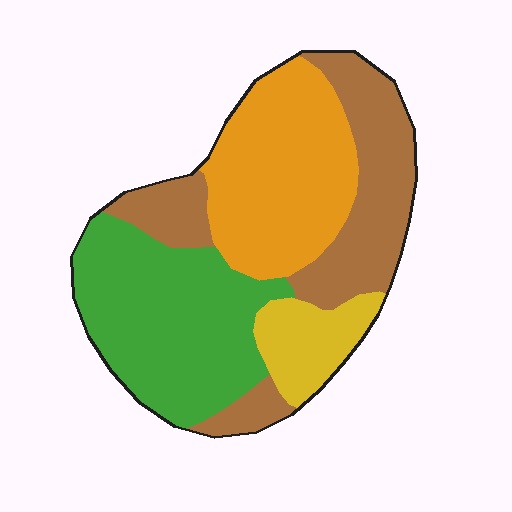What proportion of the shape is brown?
Brown covers roughly 30% of the shape.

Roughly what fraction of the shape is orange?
Orange covers about 30% of the shape.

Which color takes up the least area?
Yellow, at roughly 10%.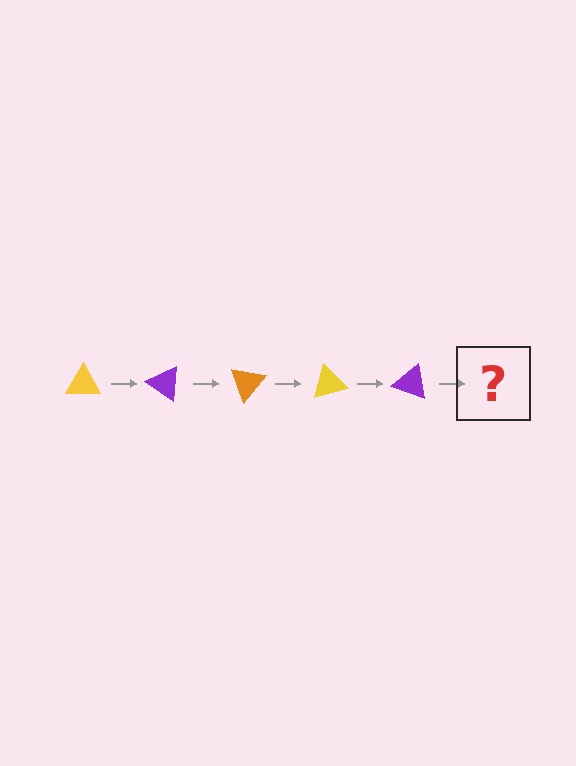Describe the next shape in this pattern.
It should be an orange triangle, rotated 175 degrees from the start.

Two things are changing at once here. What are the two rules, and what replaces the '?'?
The two rules are that it rotates 35 degrees each step and the color cycles through yellow, purple, and orange. The '?' should be an orange triangle, rotated 175 degrees from the start.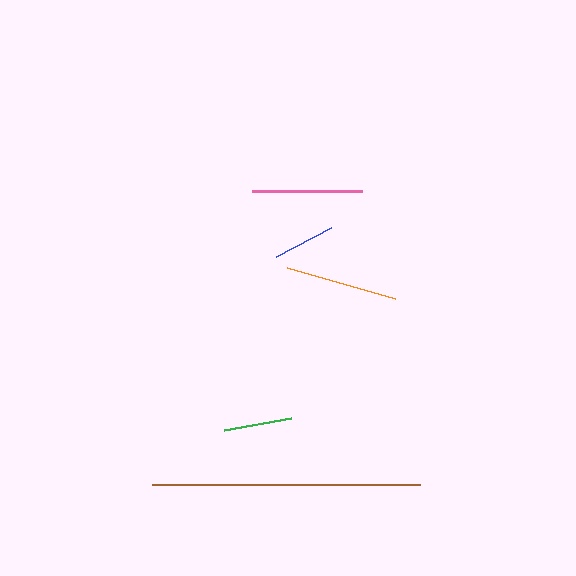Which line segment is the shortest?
The blue line is the shortest at approximately 62 pixels.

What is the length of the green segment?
The green segment is approximately 68 pixels long.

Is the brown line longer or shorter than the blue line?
The brown line is longer than the blue line.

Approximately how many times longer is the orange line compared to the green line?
The orange line is approximately 1.7 times the length of the green line.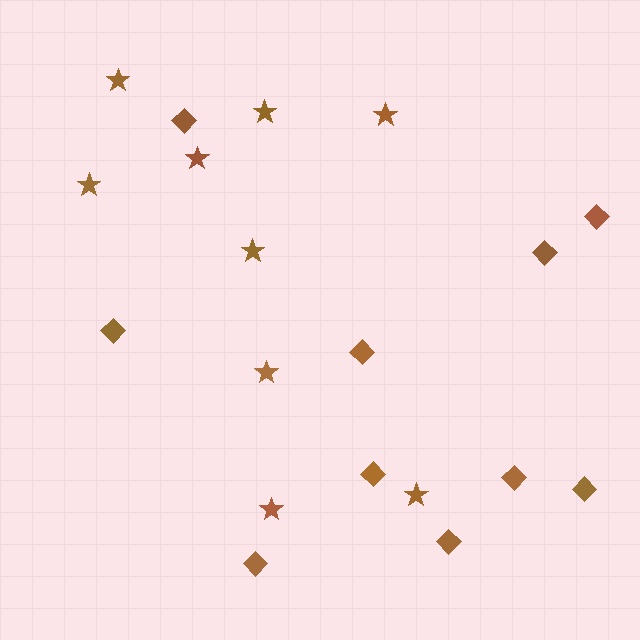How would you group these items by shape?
There are 2 groups: one group of stars (9) and one group of diamonds (10).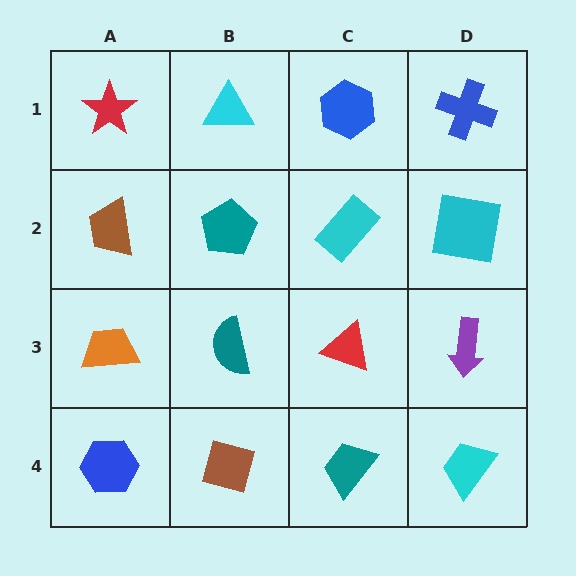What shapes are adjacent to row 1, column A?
A brown trapezoid (row 2, column A), a cyan triangle (row 1, column B).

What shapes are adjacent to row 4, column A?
An orange trapezoid (row 3, column A), a brown square (row 4, column B).